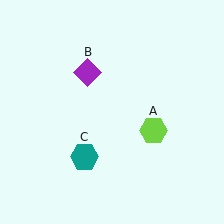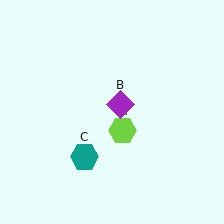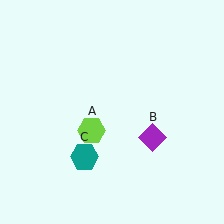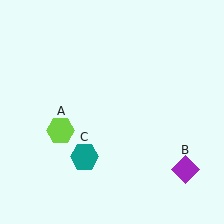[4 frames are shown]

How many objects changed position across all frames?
2 objects changed position: lime hexagon (object A), purple diamond (object B).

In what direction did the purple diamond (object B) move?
The purple diamond (object B) moved down and to the right.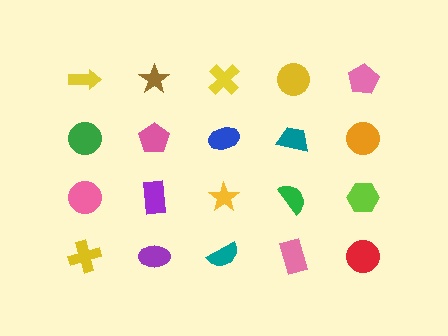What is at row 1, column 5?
A pink pentagon.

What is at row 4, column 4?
A pink rectangle.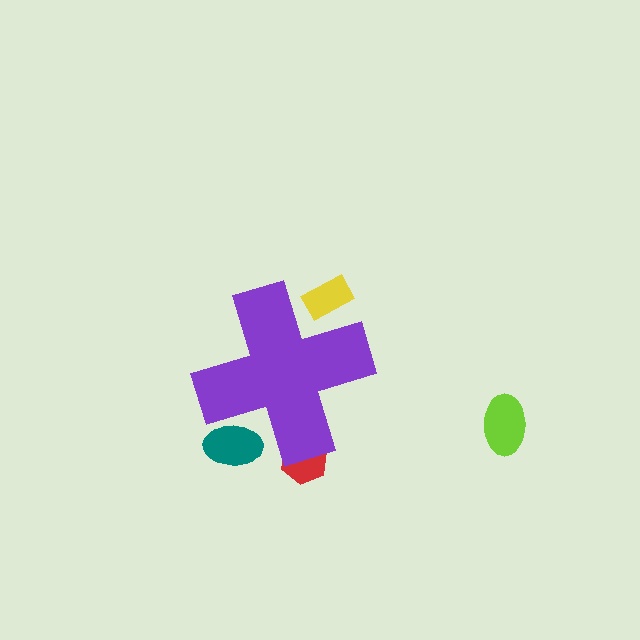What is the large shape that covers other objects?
A purple cross.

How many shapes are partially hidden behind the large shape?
3 shapes are partially hidden.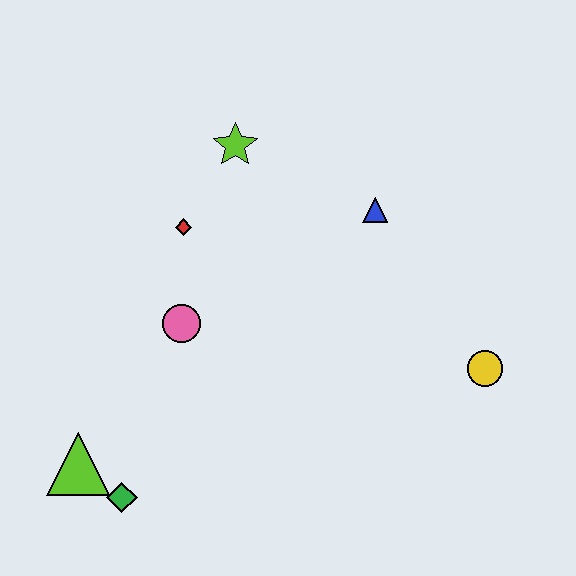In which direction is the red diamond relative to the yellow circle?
The red diamond is to the left of the yellow circle.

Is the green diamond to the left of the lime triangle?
No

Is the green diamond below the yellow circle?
Yes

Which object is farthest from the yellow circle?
The lime triangle is farthest from the yellow circle.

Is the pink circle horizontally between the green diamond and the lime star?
Yes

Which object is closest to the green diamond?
The lime triangle is closest to the green diamond.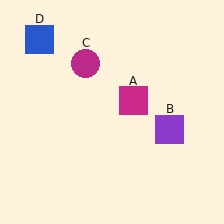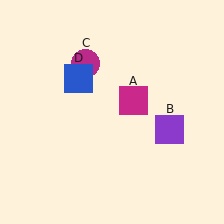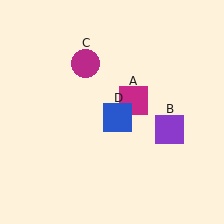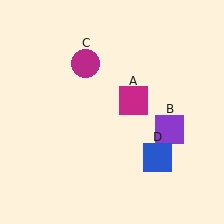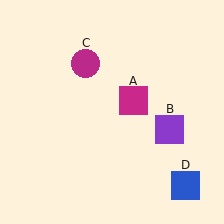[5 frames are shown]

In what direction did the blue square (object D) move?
The blue square (object D) moved down and to the right.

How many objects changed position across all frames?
1 object changed position: blue square (object D).